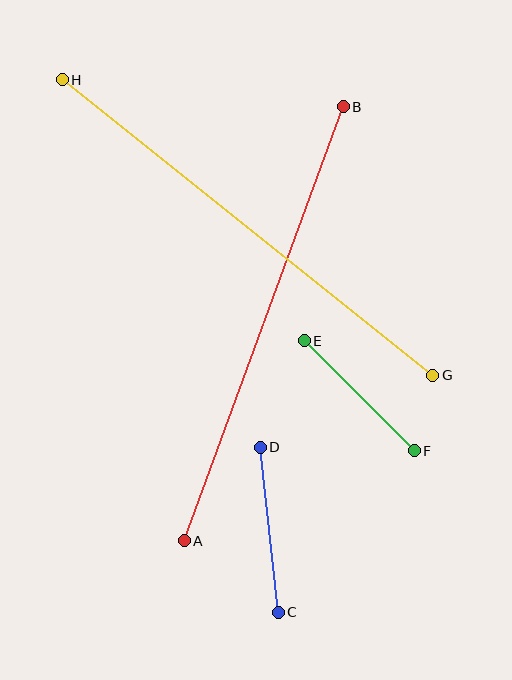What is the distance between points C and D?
The distance is approximately 166 pixels.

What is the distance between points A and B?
The distance is approximately 462 pixels.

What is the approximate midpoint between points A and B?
The midpoint is at approximately (264, 324) pixels.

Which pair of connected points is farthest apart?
Points G and H are farthest apart.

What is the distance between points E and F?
The distance is approximately 155 pixels.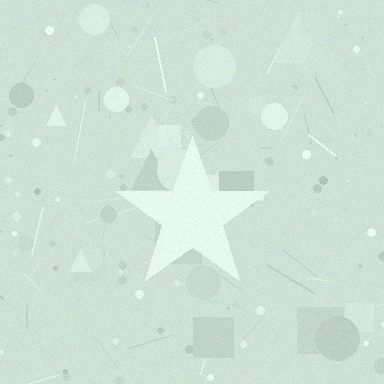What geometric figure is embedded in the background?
A star is embedded in the background.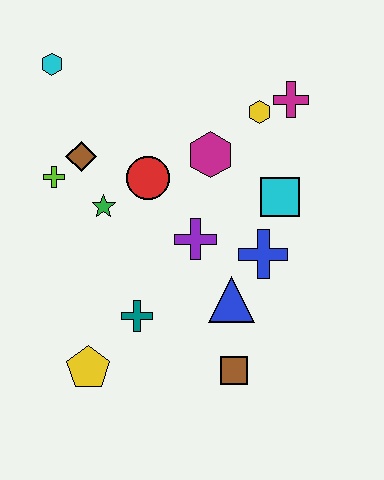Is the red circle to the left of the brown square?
Yes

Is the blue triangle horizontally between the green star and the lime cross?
No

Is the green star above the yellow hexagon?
No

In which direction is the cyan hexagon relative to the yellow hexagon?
The cyan hexagon is to the left of the yellow hexagon.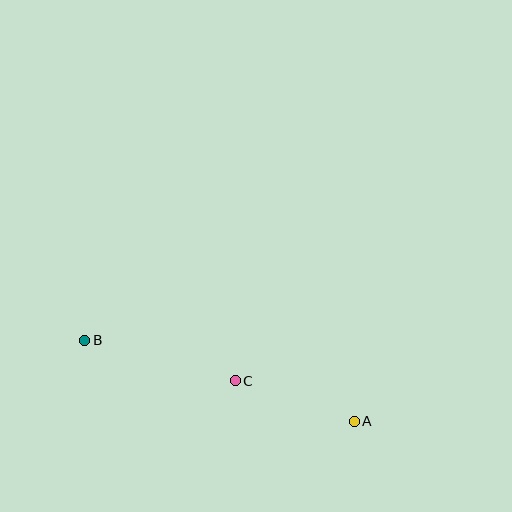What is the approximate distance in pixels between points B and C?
The distance between B and C is approximately 156 pixels.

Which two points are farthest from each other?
Points A and B are farthest from each other.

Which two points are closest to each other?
Points A and C are closest to each other.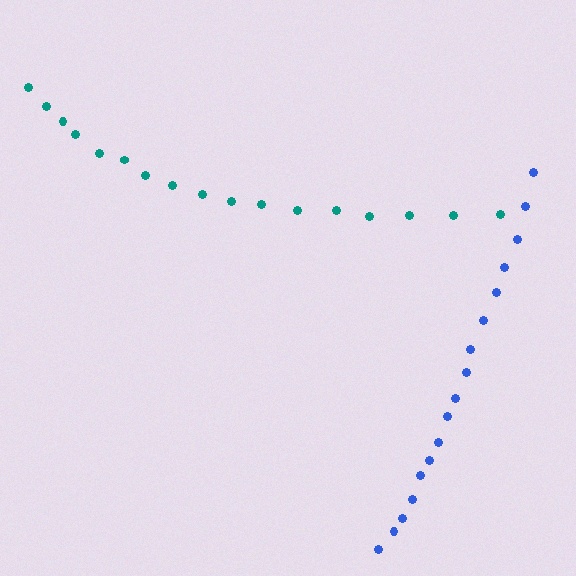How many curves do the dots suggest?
There are 2 distinct paths.